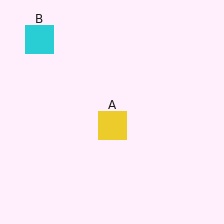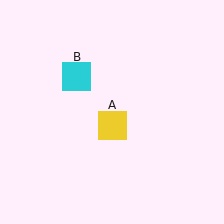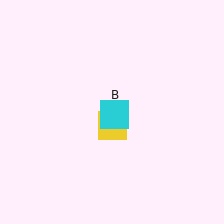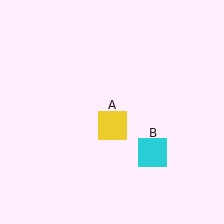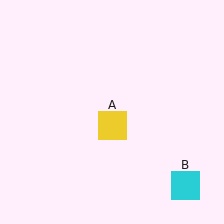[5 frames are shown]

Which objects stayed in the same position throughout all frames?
Yellow square (object A) remained stationary.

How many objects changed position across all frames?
1 object changed position: cyan square (object B).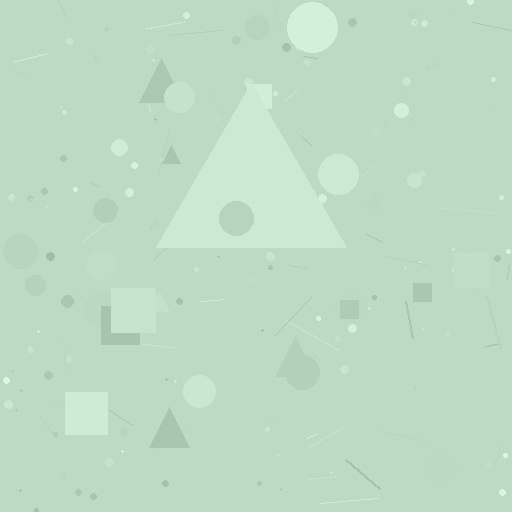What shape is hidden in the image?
A triangle is hidden in the image.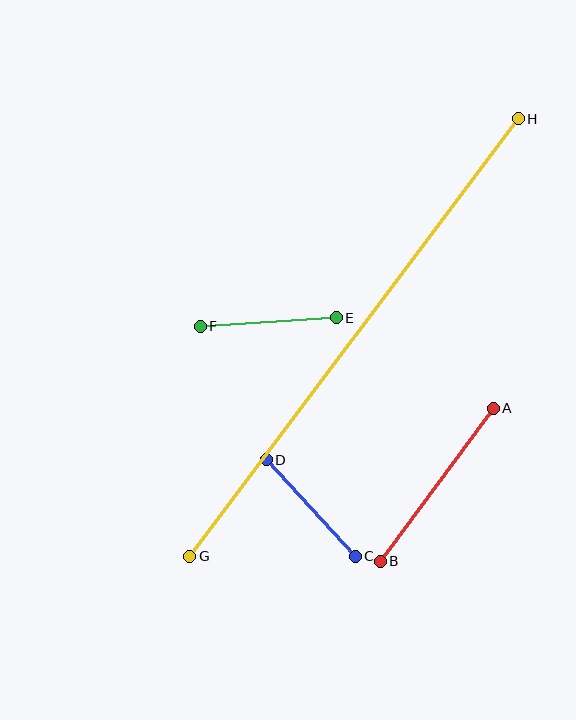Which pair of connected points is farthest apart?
Points G and H are farthest apart.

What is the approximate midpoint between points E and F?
The midpoint is at approximately (268, 322) pixels.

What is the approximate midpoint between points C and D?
The midpoint is at approximately (311, 508) pixels.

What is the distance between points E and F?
The distance is approximately 136 pixels.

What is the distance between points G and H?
The distance is approximately 547 pixels.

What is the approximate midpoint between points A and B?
The midpoint is at approximately (437, 485) pixels.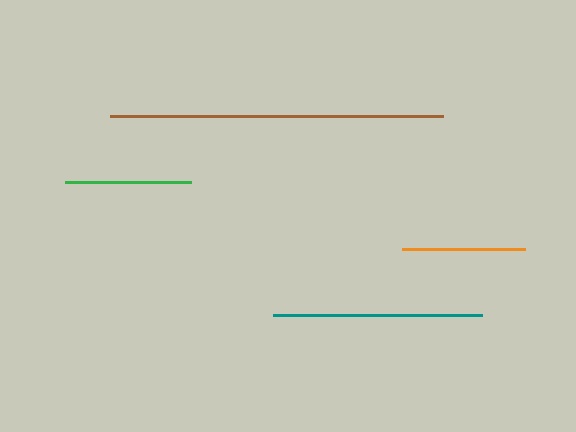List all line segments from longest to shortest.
From longest to shortest: brown, teal, green, orange.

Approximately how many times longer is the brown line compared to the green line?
The brown line is approximately 2.6 times the length of the green line.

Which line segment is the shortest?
The orange line is the shortest at approximately 123 pixels.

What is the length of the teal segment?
The teal segment is approximately 208 pixels long.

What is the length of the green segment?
The green segment is approximately 126 pixels long.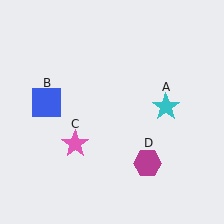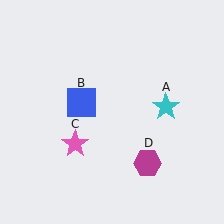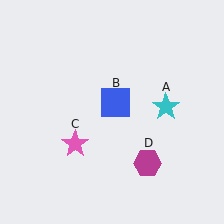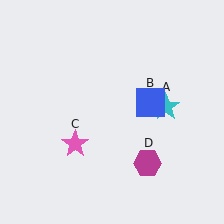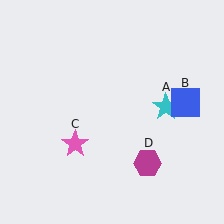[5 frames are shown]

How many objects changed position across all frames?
1 object changed position: blue square (object B).